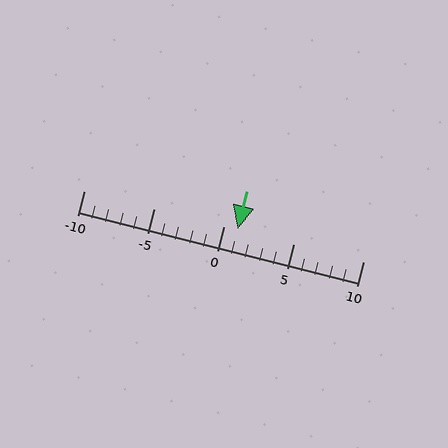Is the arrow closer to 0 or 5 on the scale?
The arrow is closer to 0.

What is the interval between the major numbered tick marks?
The major tick marks are spaced 5 units apart.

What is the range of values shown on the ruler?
The ruler shows values from -10 to 10.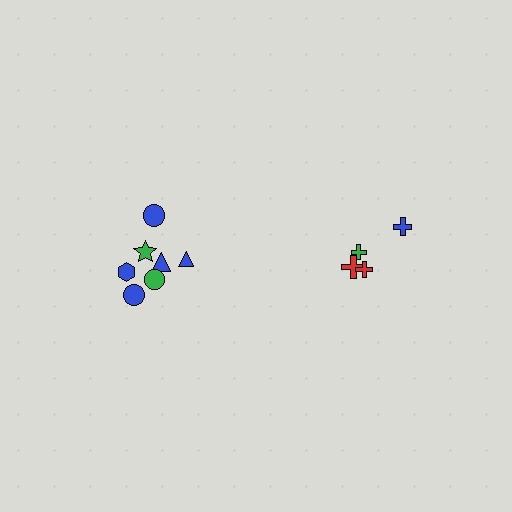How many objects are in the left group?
There are 7 objects.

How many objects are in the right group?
There are 4 objects.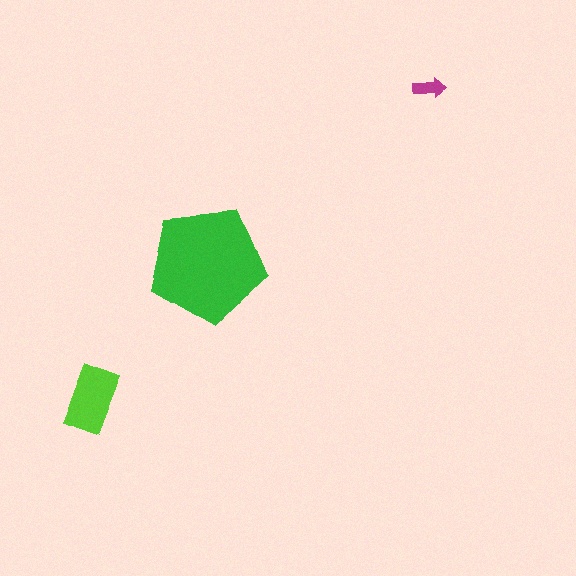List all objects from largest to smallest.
The green pentagon, the lime rectangle, the magenta arrow.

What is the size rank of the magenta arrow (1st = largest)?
3rd.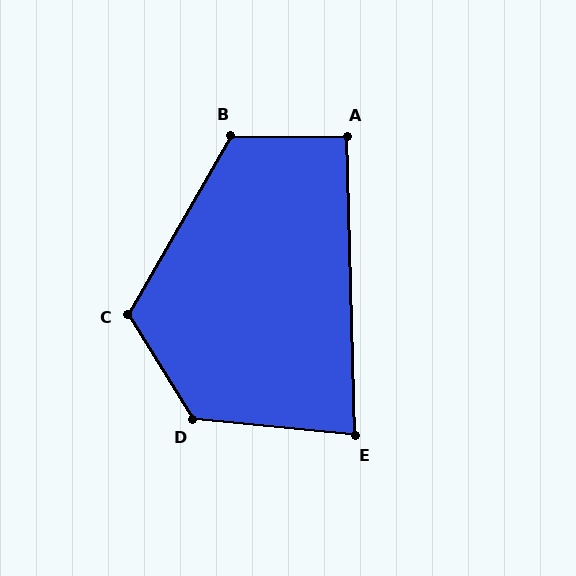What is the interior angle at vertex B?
Approximately 120 degrees (obtuse).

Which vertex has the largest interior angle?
D, at approximately 127 degrees.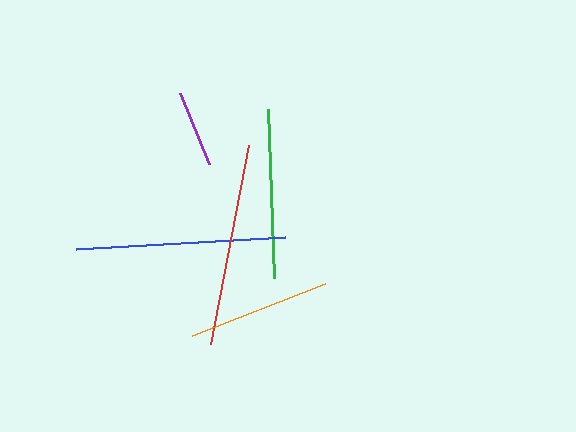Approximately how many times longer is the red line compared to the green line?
The red line is approximately 1.2 times the length of the green line.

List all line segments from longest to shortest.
From longest to shortest: blue, red, green, orange, purple.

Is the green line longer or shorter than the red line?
The red line is longer than the green line.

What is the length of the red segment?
The red segment is approximately 203 pixels long.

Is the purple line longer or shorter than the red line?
The red line is longer than the purple line.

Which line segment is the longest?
The blue line is the longest at approximately 209 pixels.